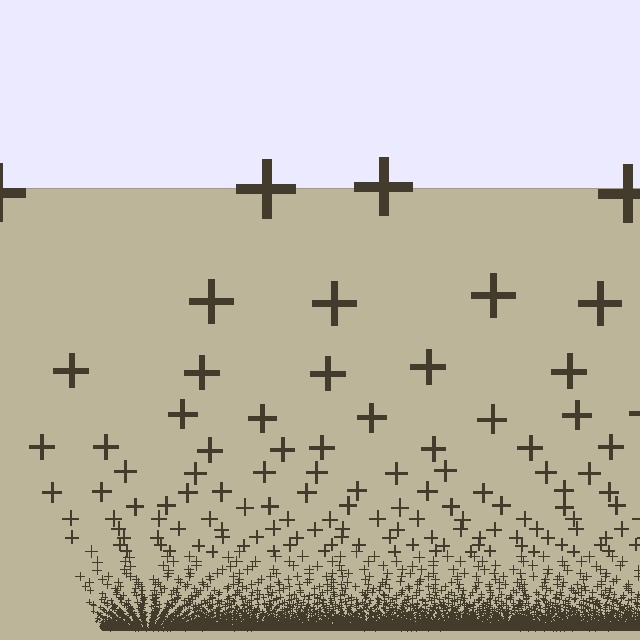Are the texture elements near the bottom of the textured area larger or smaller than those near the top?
Smaller. The gradient is inverted — elements near the bottom are smaller and denser.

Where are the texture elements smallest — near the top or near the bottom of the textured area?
Near the bottom.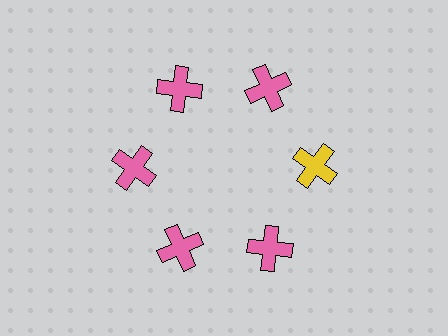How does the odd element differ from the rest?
It has a different color: yellow instead of pink.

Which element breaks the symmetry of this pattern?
The yellow cross at roughly the 3 o'clock position breaks the symmetry. All other shapes are pink crosses.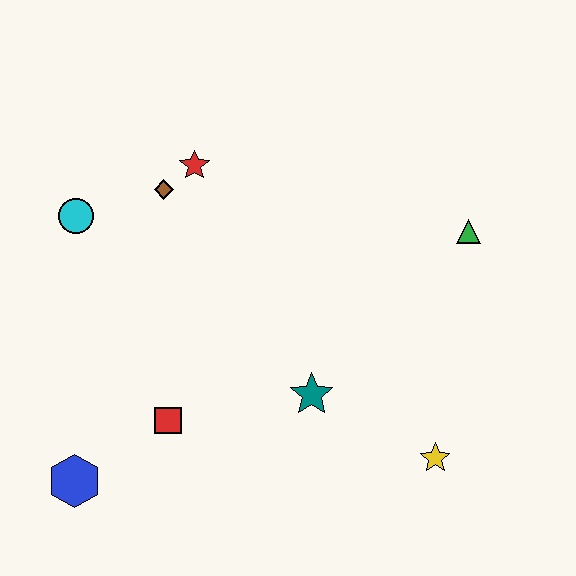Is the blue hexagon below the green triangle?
Yes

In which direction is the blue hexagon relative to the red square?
The blue hexagon is to the left of the red square.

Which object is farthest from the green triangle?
The blue hexagon is farthest from the green triangle.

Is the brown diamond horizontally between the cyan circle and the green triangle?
Yes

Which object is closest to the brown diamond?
The red star is closest to the brown diamond.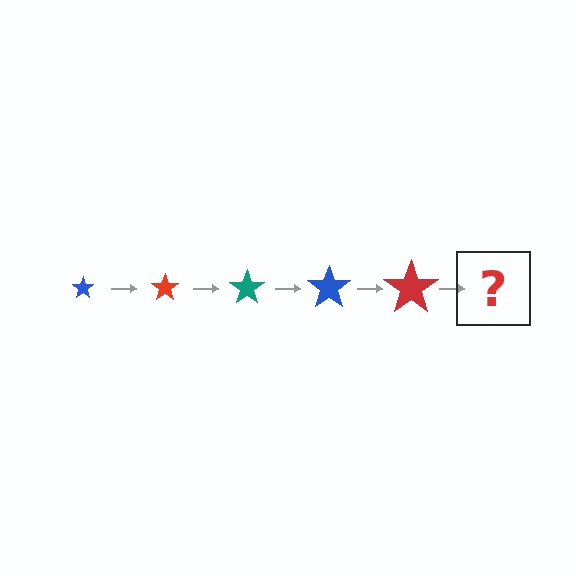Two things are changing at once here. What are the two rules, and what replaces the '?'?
The two rules are that the star grows larger each step and the color cycles through blue, red, and teal. The '?' should be a teal star, larger than the previous one.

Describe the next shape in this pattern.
It should be a teal star, larger than the previous one.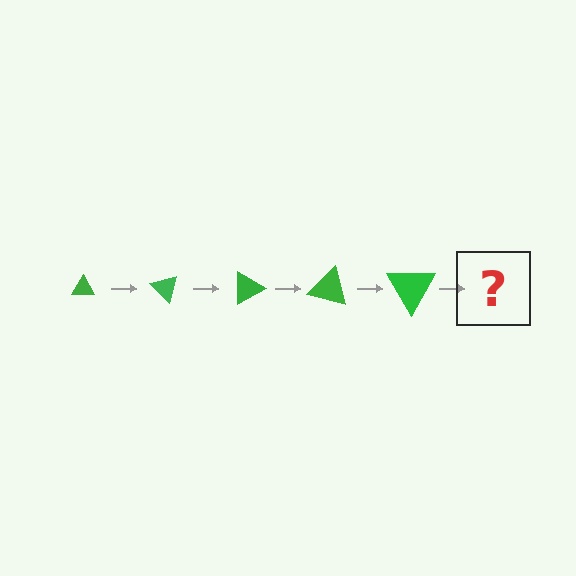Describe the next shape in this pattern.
It should be a triangle, larger than the previous one and rotated 225 degrees from the start.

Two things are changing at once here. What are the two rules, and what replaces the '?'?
The two rules are that the triangle grows larger each step and it rotates 45 degrees each step. The '?' should be a triangle, larger than the previous one and rotated 225 degrees from the start.